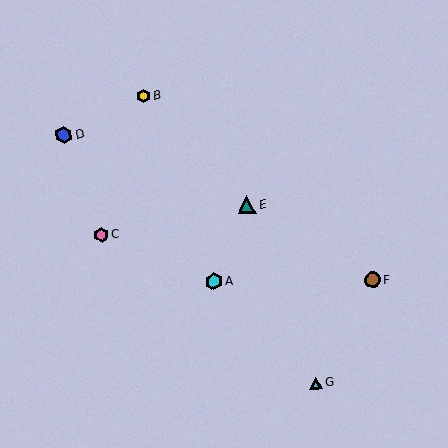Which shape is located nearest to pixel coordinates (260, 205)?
The teal triangle (labeled E) at (247, 205) is nearest to that location.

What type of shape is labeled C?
Shape C is a pink hexagon.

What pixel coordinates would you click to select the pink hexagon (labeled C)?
Click at (101, 235) to select the pink hexagon C.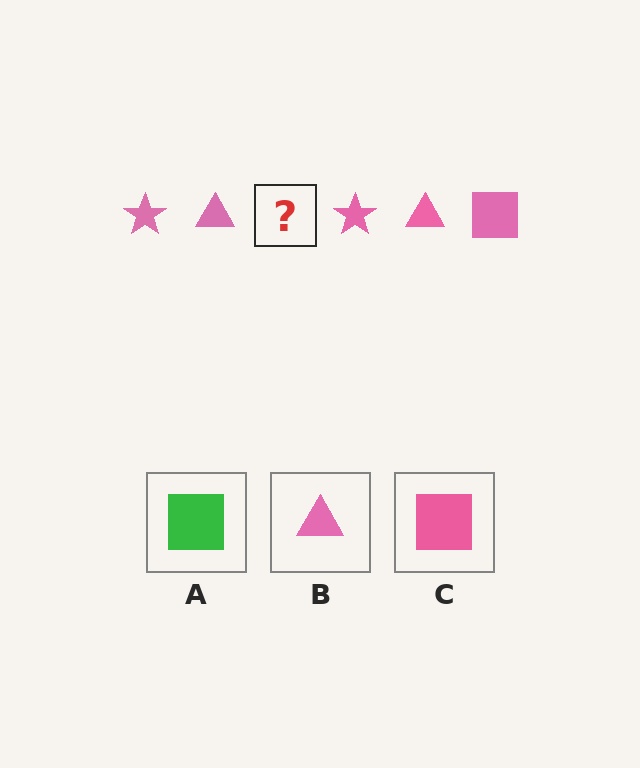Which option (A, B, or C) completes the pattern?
C.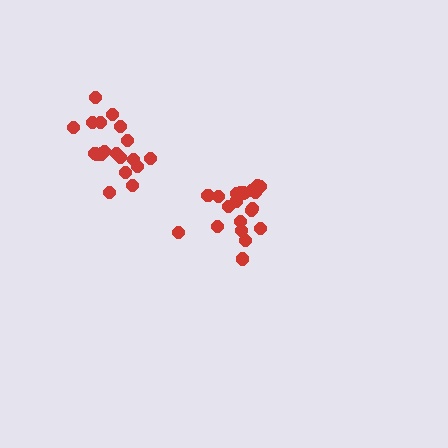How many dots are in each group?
Group 1: 20 dots, Group 2: 19 dots (39 total).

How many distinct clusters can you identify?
There are 2 distinct clusters.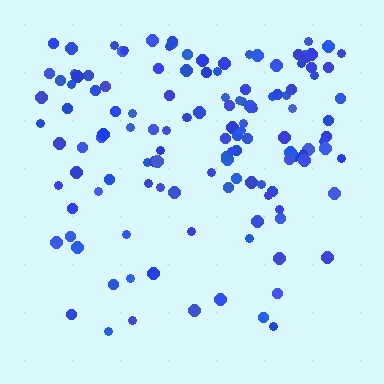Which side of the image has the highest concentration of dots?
The top.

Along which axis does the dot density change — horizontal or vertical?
Vertical.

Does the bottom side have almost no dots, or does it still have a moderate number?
Still a moderate number, just noticeably fewer than the top.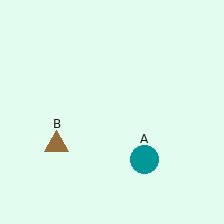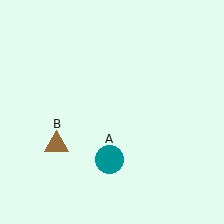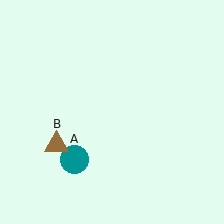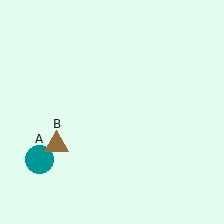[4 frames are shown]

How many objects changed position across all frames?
1 object changed position: teal circle (object A).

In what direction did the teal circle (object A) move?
The teal circle (object A) moved left.